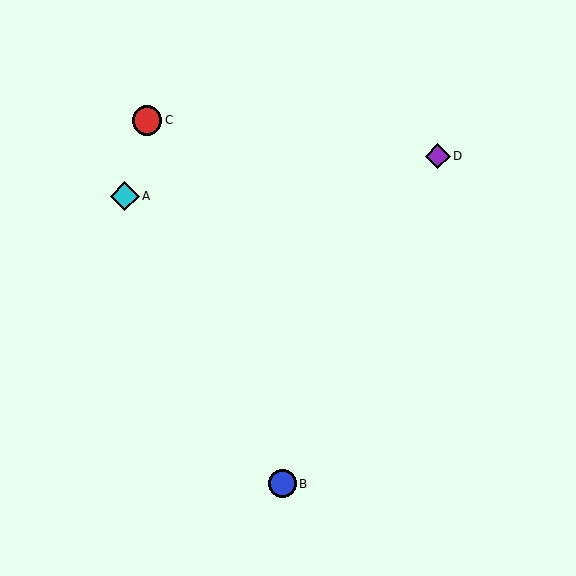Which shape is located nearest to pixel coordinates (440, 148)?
The purple diamond (labeled D) at (438, 156) is nearest to that location.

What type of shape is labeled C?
Shape C is a red circle.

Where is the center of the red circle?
The center of the red circle is at (147, 120).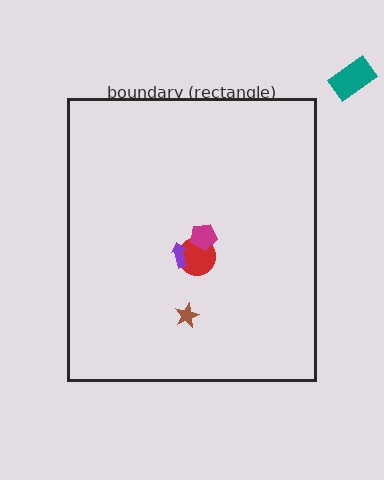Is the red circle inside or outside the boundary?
Inside.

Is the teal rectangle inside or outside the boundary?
Outside.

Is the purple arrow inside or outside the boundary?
Inside.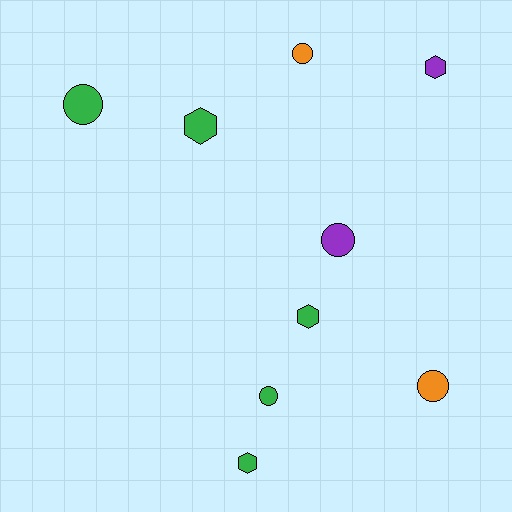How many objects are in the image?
There are 9 objects.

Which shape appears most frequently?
Circle, with 5 objects.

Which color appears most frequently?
Green, with 5 objects.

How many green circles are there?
There are 2 green circles.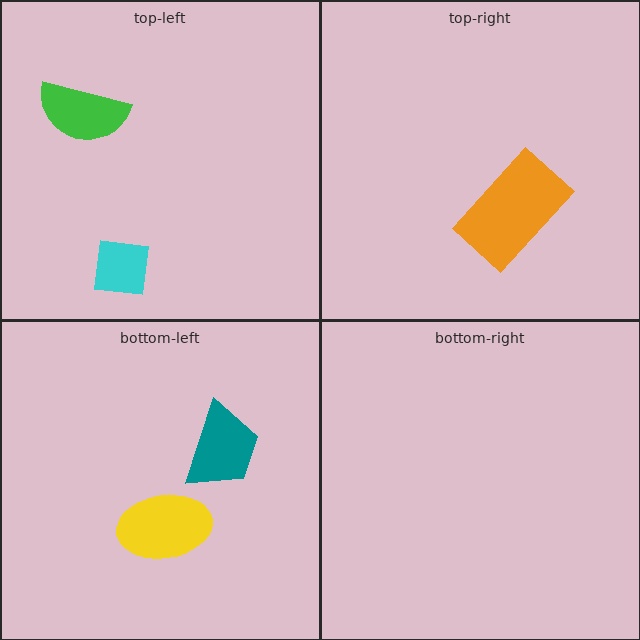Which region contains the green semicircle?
The top-left region.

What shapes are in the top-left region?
The green semicircle, the cyan square.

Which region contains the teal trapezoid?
The bottom-left region.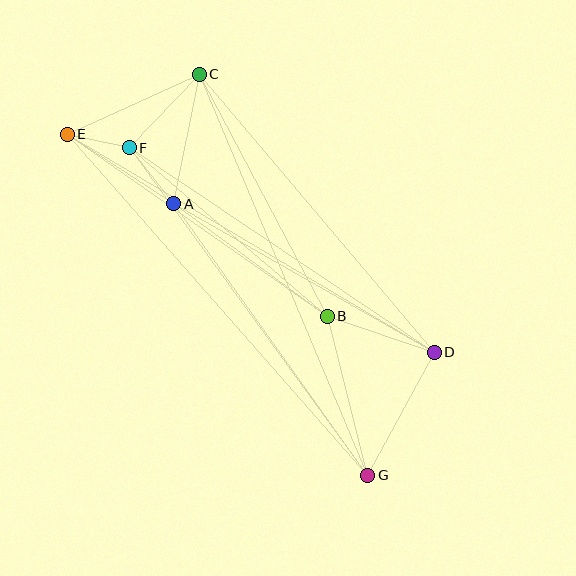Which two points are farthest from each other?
Points E and G are farthest from each other.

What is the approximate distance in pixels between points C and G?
The distance between C and G is approximately 435 pixels.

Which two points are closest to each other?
Points E and F are closest to each other.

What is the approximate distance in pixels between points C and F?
The distance between C and F is approximately 101 pixels.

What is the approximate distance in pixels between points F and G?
The distance between F and G is approximately 405 pixels.